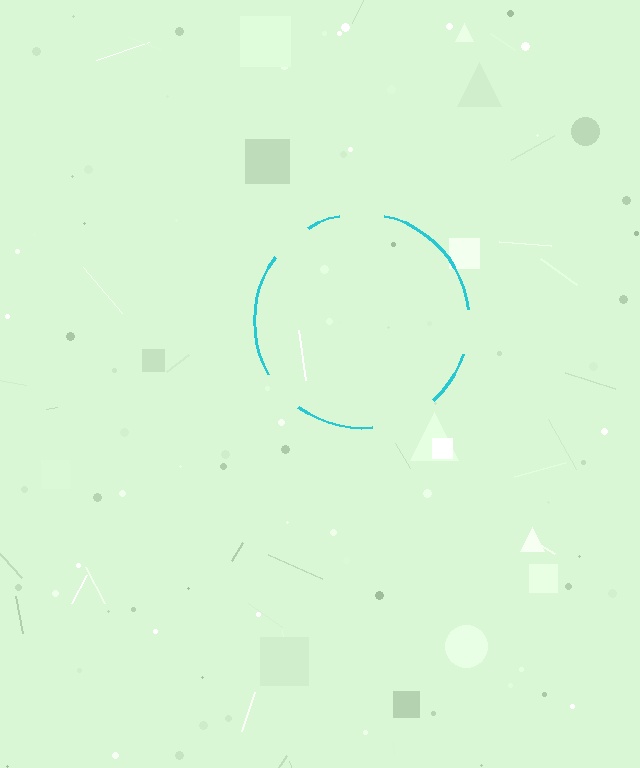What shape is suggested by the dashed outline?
The dashed outline suggests a circle.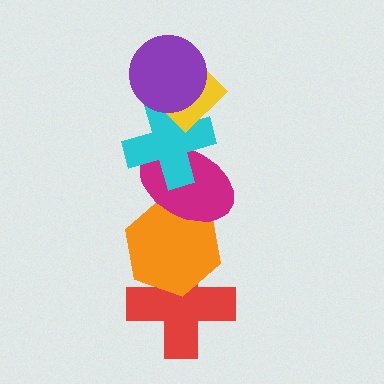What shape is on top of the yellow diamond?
The purple circle is on top of the yellow diamond.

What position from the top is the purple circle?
The purple circle is 1st from the top.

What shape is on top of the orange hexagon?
The magenta ellipse is on top of the orange hexagon.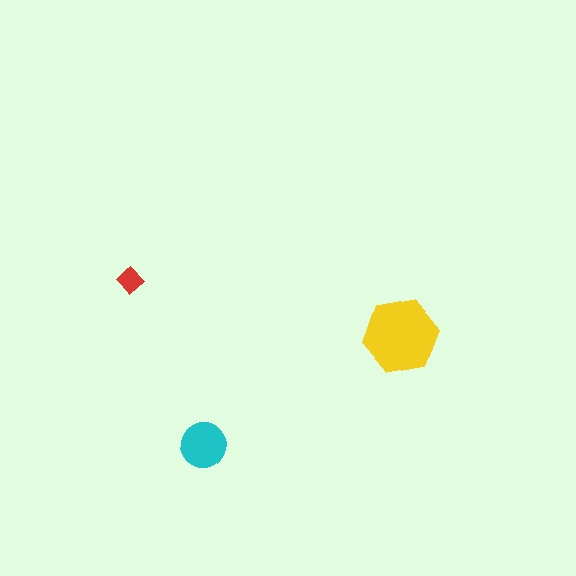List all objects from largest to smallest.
The yellow hexagon, the cyan circle, the red diamond.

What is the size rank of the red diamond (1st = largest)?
3rd.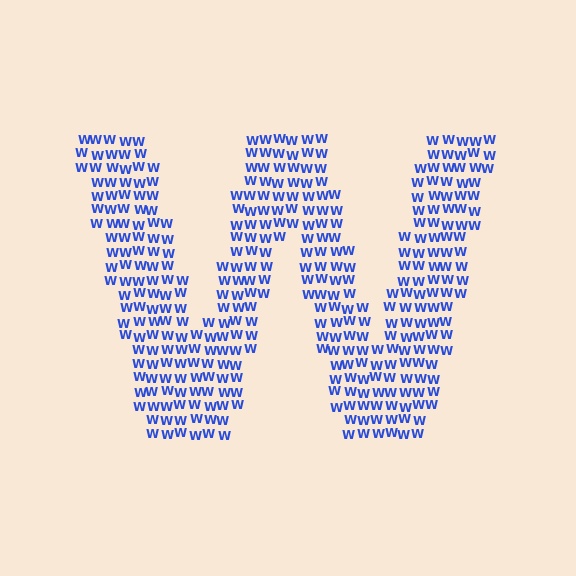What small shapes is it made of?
It is made of small letter W's.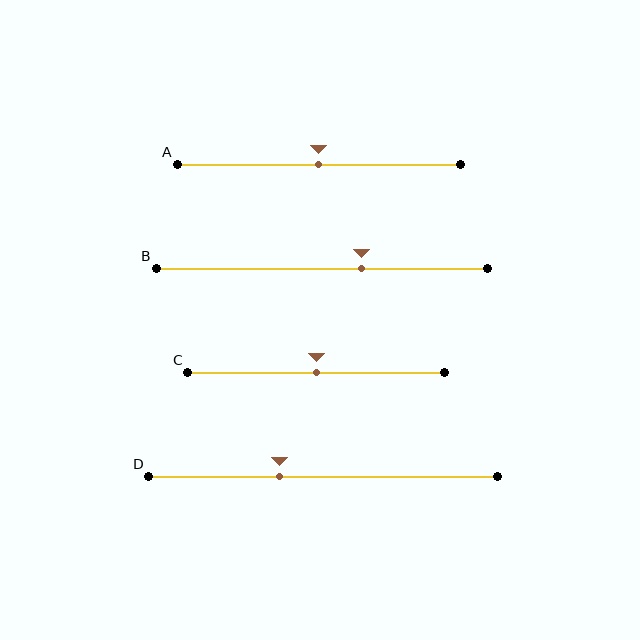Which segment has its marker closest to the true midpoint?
Segment A has its marker closest to the true midpoint.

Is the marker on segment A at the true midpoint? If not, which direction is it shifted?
Yes, the marker on segment A is at the true midpoint.